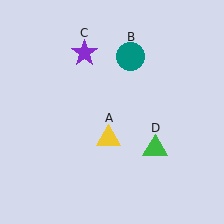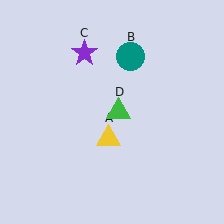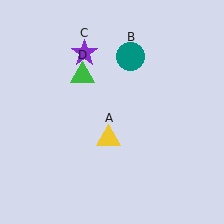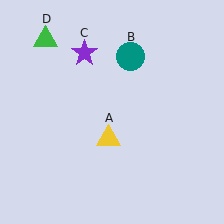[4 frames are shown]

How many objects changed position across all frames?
1 object changed position: green triangle (object D).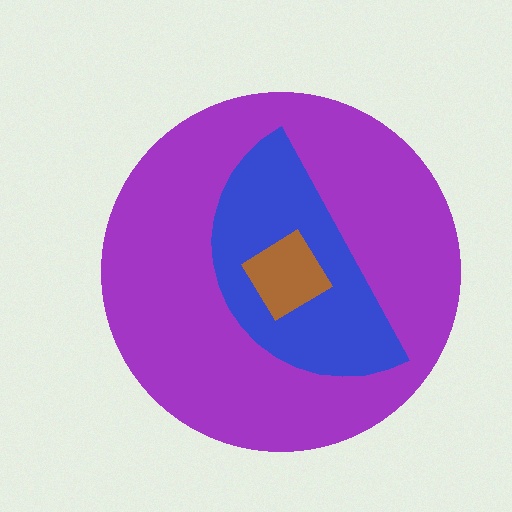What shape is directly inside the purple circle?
The blue semicircle.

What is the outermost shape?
The purple circle.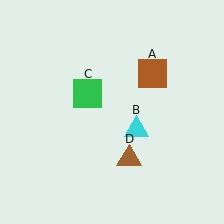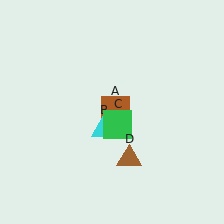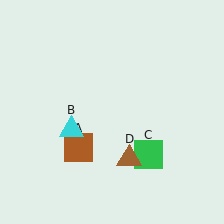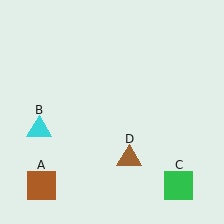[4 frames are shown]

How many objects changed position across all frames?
3 objects changed position: brown square (object A), cyan triangle (object B), green square (object C).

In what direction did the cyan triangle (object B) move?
The cyan triangle (object B) moved left.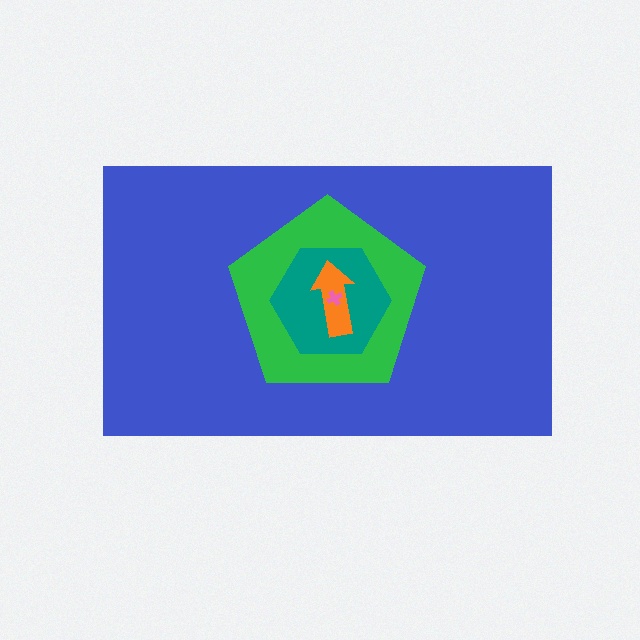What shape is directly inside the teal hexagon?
The orange arrow.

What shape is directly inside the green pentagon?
The teal hexagon.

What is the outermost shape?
The blue rectangle.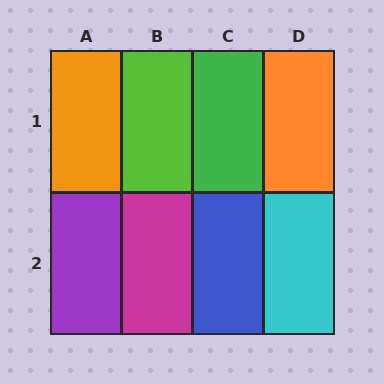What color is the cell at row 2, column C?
Blue.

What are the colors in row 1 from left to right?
Orange, lime, green, orange.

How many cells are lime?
1 cell is lime.